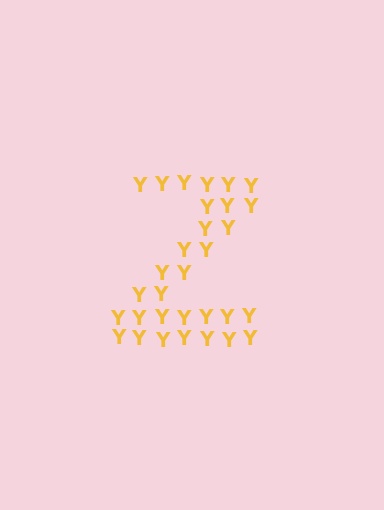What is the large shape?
The large shape is the letter Z.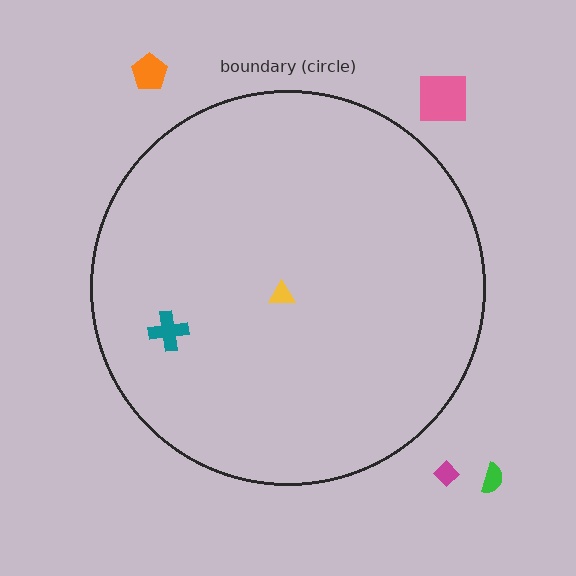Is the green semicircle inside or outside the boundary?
Outside.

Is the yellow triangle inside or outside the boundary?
Inside.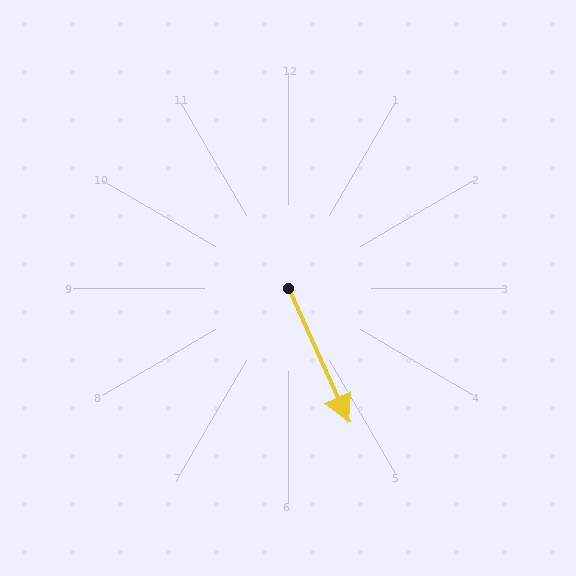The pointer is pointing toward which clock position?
Roughly 5 o'clock.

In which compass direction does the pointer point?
Southeast.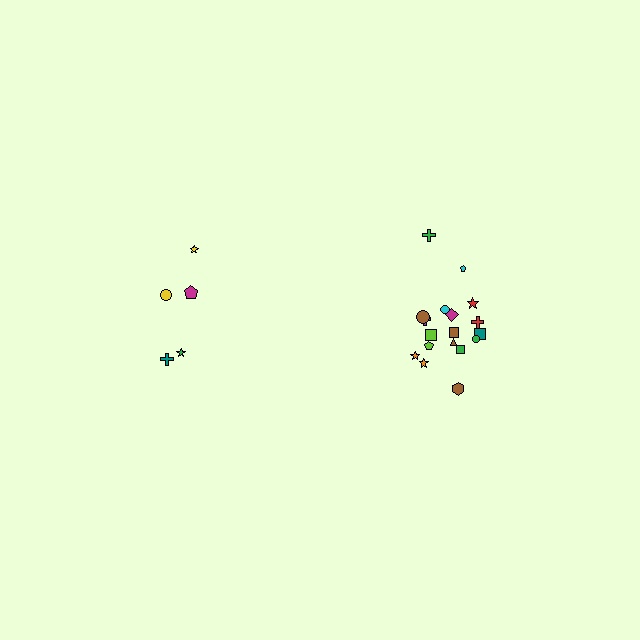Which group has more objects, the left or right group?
The right group.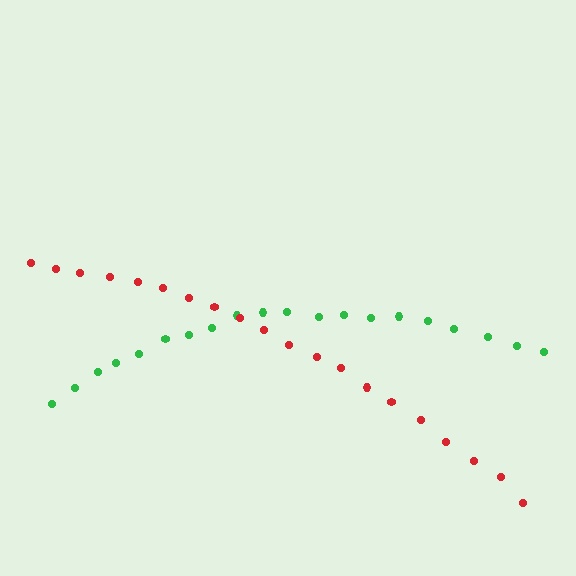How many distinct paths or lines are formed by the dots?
There are 2 distinct paths.